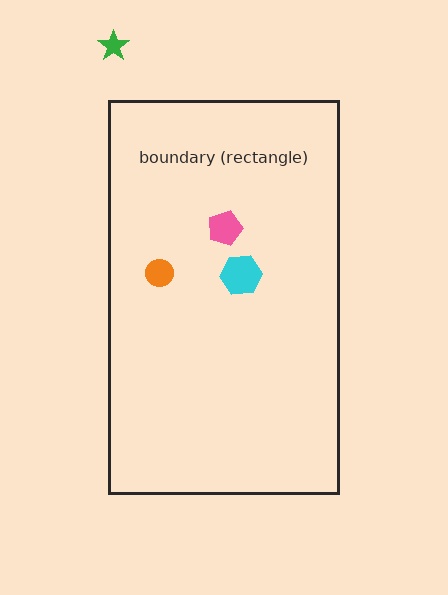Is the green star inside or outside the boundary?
Outside.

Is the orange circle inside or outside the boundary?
Inside.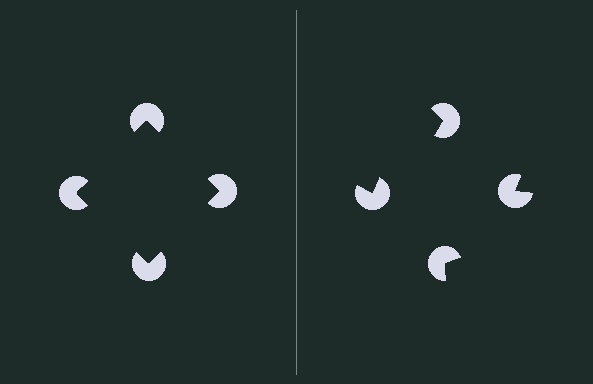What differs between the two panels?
The pac-man discs are positioned identically on both sides; only the wedge orientations differ. On the left they align to a square; on the right they are misaligned.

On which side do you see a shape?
An illusory square appears on the left side. On the right side the wedge cuts are rotated, so no coherent shape forms.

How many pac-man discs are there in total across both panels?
8 — 4 on each side.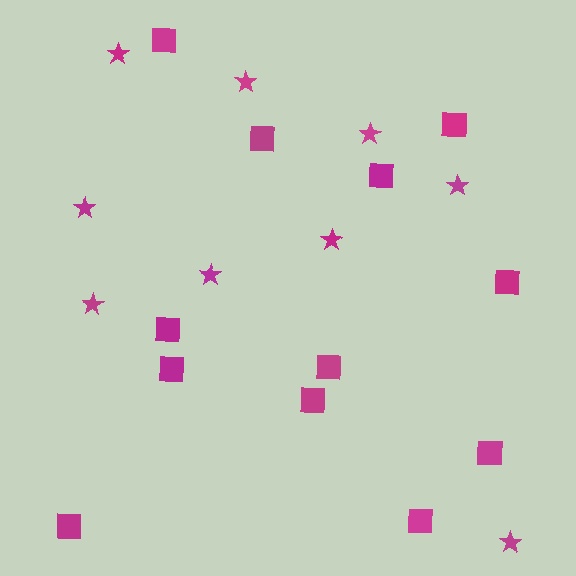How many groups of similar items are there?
There are 2 groups: one group of stars (9) and one group of squares (12).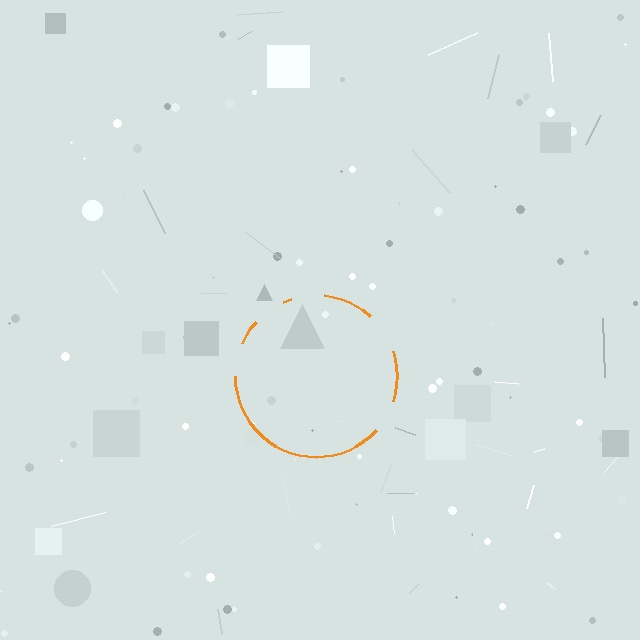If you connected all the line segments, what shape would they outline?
They would outline a circle.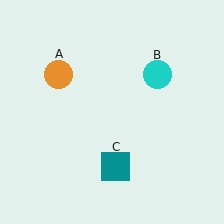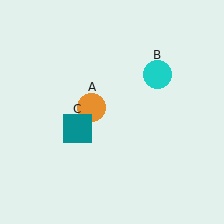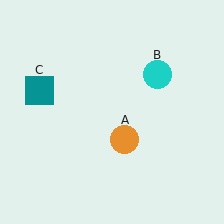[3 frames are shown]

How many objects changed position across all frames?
2 objects changed position: orange circle (object A), teal square (object C).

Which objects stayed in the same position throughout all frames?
Cyan circle (object B) remained stationary.